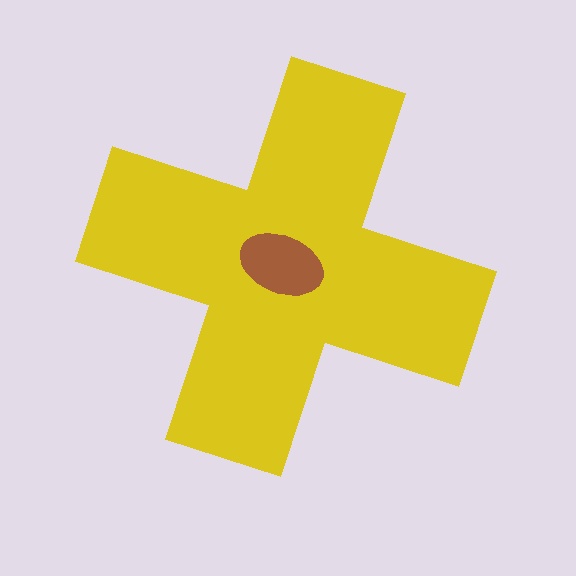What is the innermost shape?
The brown ellipse.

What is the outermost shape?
The yellow cross.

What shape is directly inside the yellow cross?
The brown ellipse.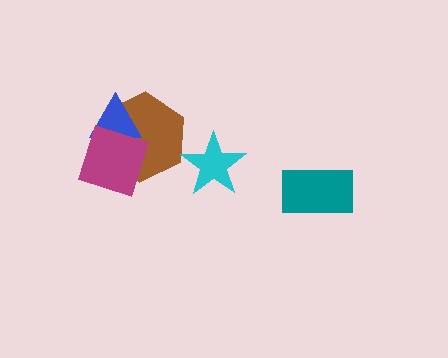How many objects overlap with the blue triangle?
2 objects overlap with the blue triangle.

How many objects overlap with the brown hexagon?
2 objects overlap with the brown hexagon.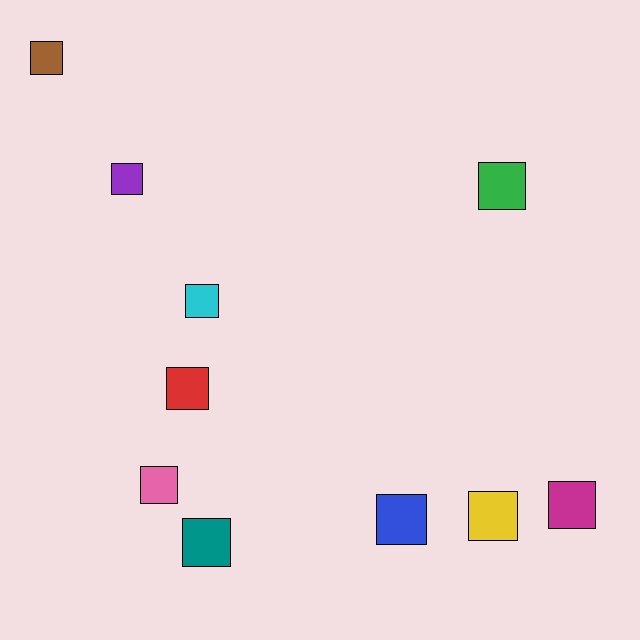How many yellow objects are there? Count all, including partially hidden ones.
There is 1 yellow object.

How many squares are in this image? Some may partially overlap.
There are 10 squares.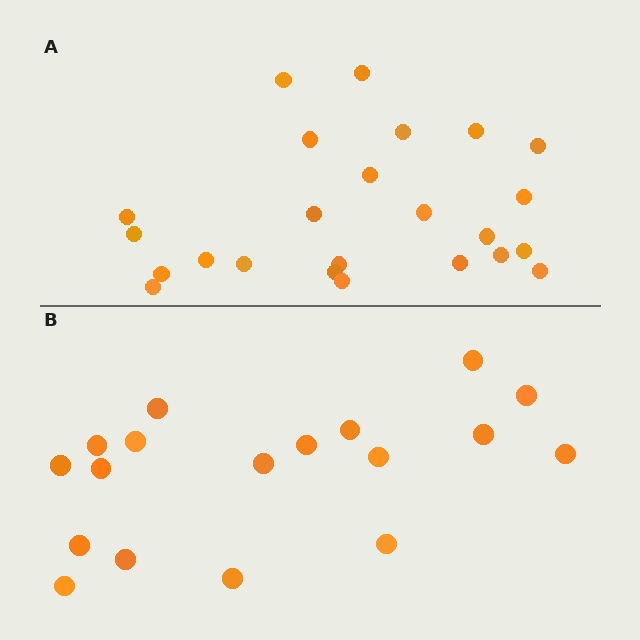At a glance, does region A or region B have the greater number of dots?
Region A (the top region) has more dots.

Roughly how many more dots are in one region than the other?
Region A has about 6 more dots than region B.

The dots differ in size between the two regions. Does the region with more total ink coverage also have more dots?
No. Region B has more total ink coverage because its dots are larger, but region A actually contains more individual dots. Total area can be misleading — the number of items is what matters here.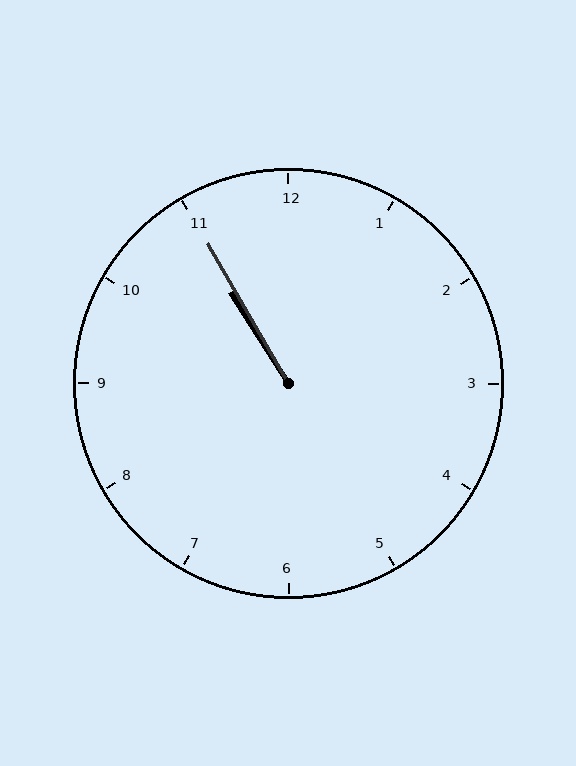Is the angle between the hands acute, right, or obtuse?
It is acute.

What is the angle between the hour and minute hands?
Approximately 2 degrees.